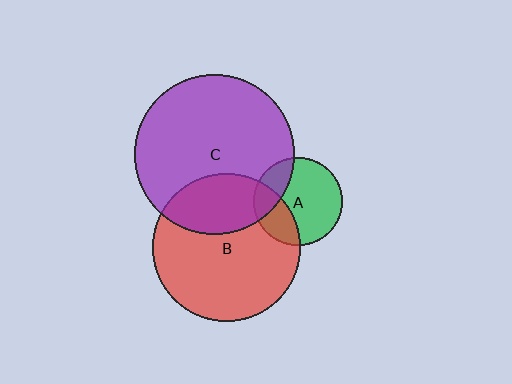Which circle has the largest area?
Circle C (purple).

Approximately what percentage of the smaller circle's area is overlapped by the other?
Approximately 25%.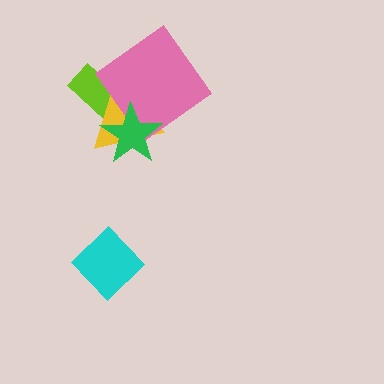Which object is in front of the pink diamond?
The green star is in front of the pink diamond.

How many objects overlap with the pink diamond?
3 objects overlap with the pink diamond.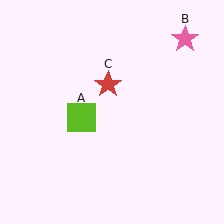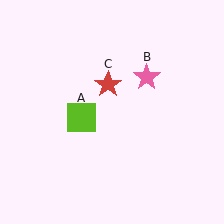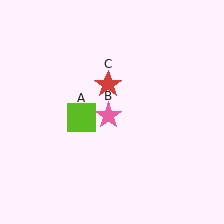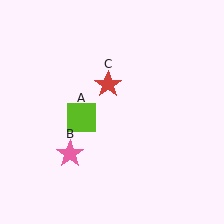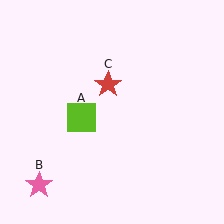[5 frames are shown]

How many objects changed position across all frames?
1 object changed position: pink star (object B).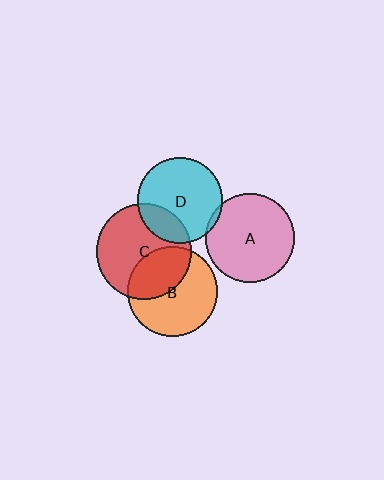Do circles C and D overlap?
Yes.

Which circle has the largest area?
Circle C (red).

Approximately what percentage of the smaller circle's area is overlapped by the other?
Approximately 20%.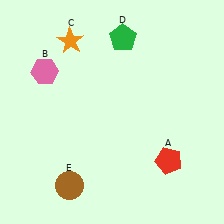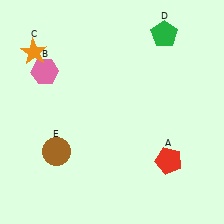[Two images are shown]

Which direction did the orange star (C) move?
The orange star (C) moved left.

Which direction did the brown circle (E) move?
The brown circle (E) moved up.